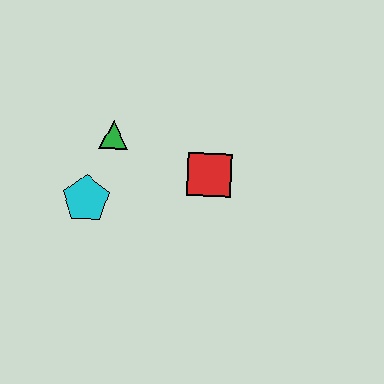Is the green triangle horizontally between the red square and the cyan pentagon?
Yes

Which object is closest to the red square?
The green triangle is closest to the red square.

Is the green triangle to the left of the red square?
Yes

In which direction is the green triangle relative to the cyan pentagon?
The green triangle is above the cyan pentagon.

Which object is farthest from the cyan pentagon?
The red square is farthest from the cyan pentagon.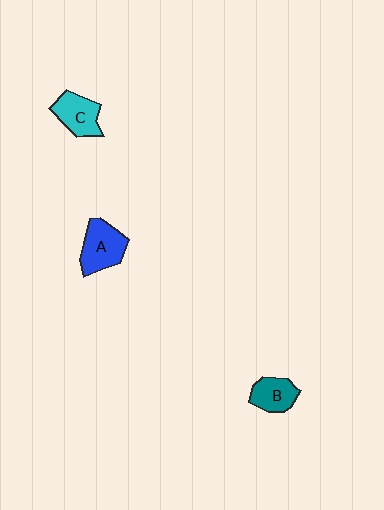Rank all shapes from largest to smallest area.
From largest to smallest: A (blue), C (cyan), B (teal).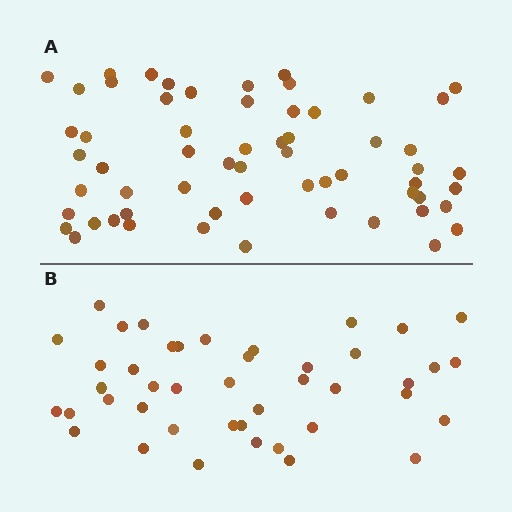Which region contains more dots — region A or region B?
Region A (the top region) has more dots.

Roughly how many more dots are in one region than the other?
Region A has approximately 15 more dots than region B.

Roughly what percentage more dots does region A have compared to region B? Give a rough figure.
About 40% more.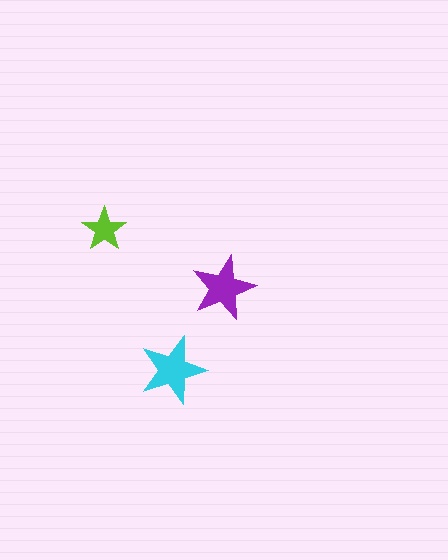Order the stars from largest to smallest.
the cyan one, the purple one, the lime one.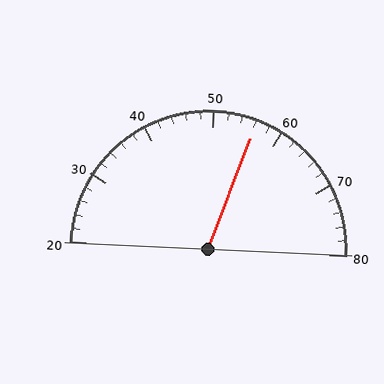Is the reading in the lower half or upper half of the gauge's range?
The reading is in the upper half of the range (20 to 80).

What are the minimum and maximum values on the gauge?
The gauge ranges from 20 to 80.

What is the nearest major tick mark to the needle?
The nearest major tick mark is 60.